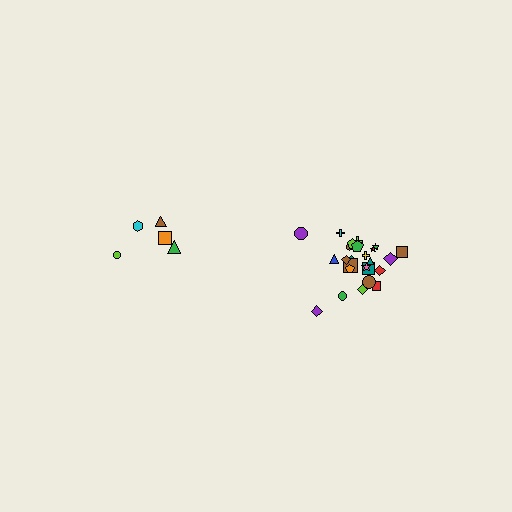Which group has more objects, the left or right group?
The right group.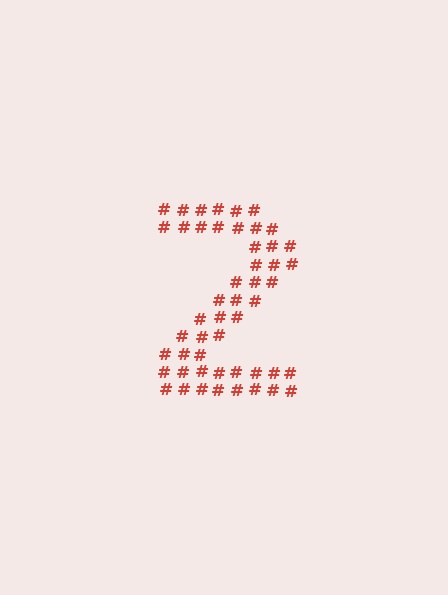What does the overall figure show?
The overall figure shows the digit 2.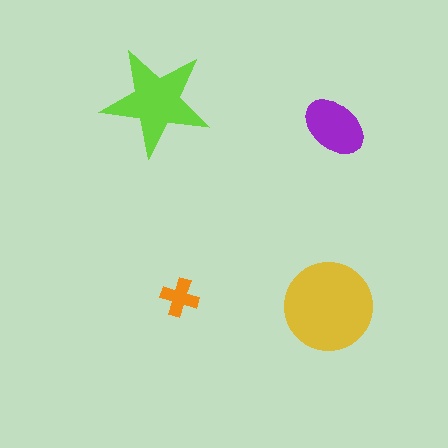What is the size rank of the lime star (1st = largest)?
2nd.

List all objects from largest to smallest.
The yellow circle, the lime star, the purple ellipse, the orange cross.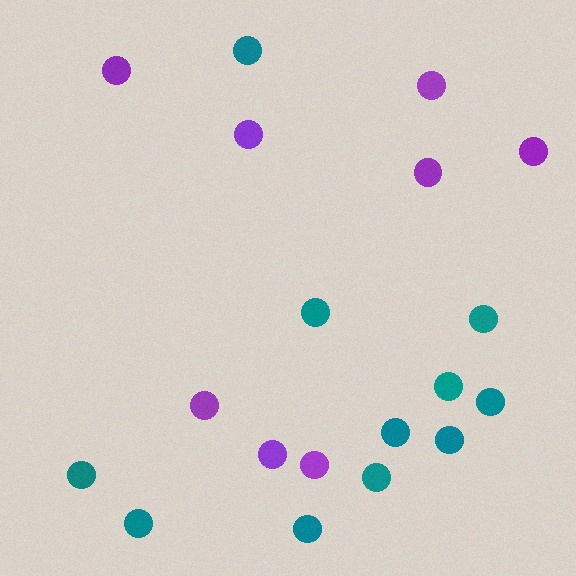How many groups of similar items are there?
There are 2 groups: one group of teal circles (11) and one group of purple circles (8).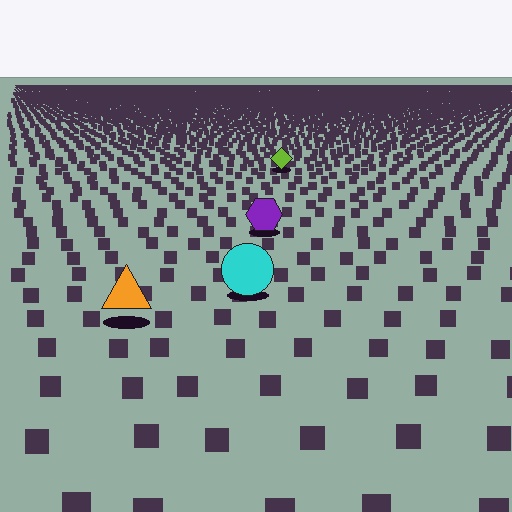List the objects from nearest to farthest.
From nearest to farthest: the orange triangle, the cyan circle, the purple hexagon, the lime diamond.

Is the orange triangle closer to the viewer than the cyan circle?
Yes. The orange triangle is closer — you can tell from the texture gradient: the ground texture is coarser near it.